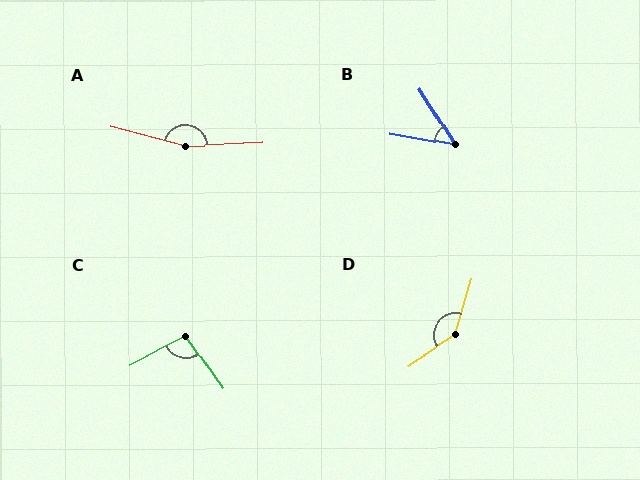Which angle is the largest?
A, at approximately 162 degrees.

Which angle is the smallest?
B, at approximately 48 degrees.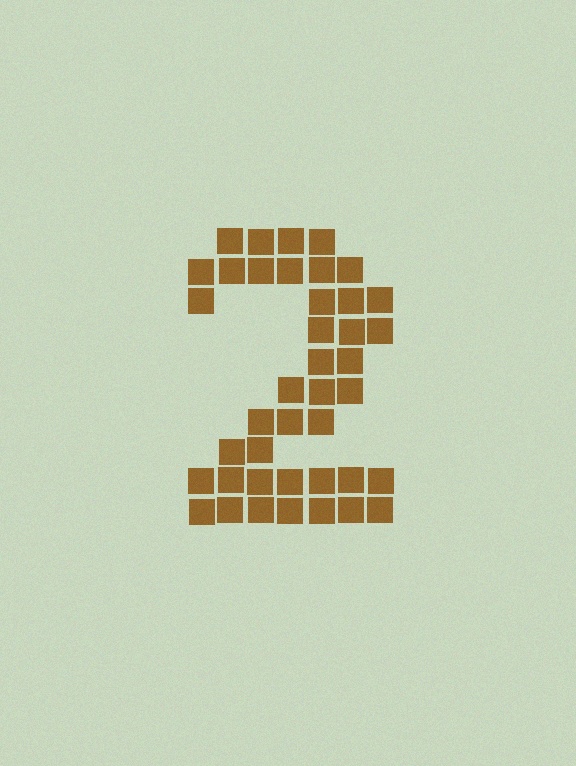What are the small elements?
The small elements are squares.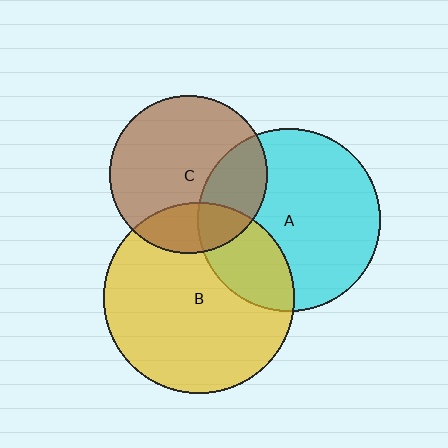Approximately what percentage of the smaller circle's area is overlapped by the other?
Approximately 20%.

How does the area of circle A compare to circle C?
Approximately 1.3 times.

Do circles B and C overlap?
Yes.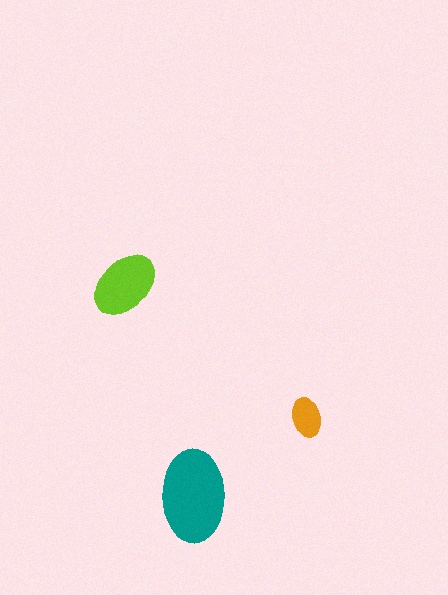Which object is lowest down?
The teal ellipse is bottommost.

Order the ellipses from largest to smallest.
the teal one, the lime one, the orange one.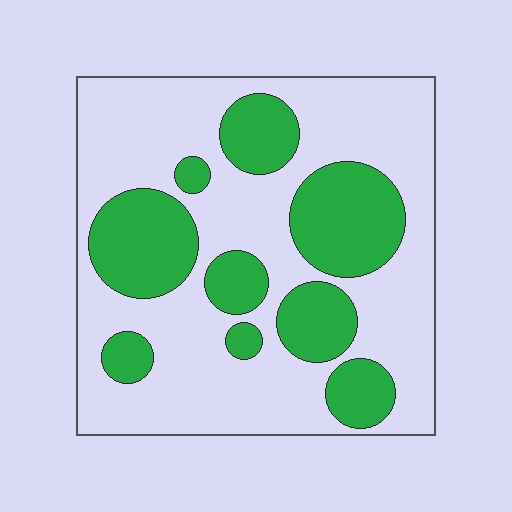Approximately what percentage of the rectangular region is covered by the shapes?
Approximately 35%.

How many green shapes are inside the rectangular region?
9.